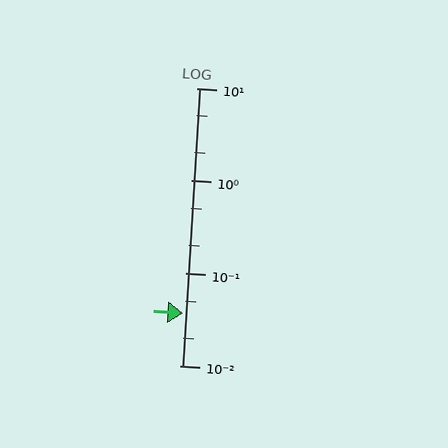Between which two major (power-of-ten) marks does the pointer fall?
The pointer is between 0.01 and 0.1.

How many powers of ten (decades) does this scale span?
The scale spans 3 decades, from 0.01 to 10.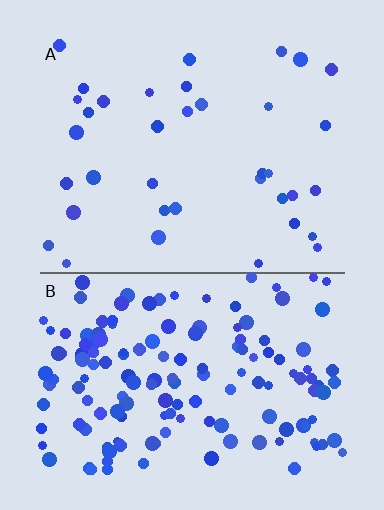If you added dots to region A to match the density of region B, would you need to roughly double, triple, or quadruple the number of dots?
Approximately quadruple.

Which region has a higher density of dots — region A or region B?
B (the bottom).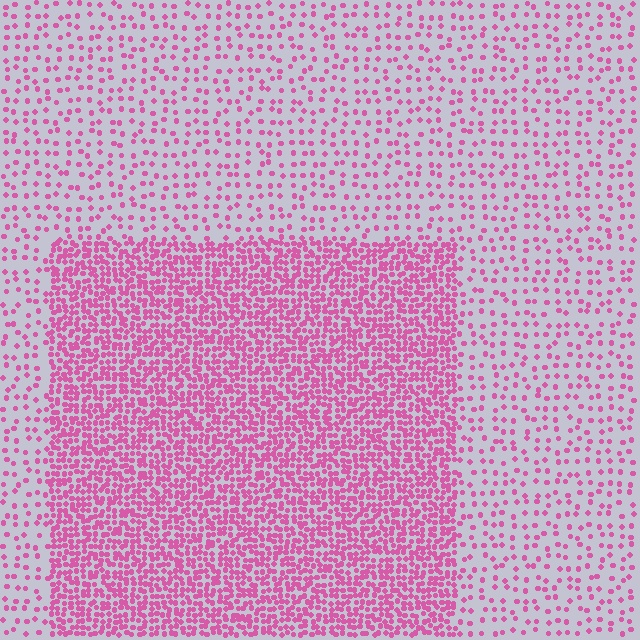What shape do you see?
I see a rectangle.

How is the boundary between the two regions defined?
The boundary is defined by a change in element density (approximately 3.0x ratio). All elements are the same color, size, and shape.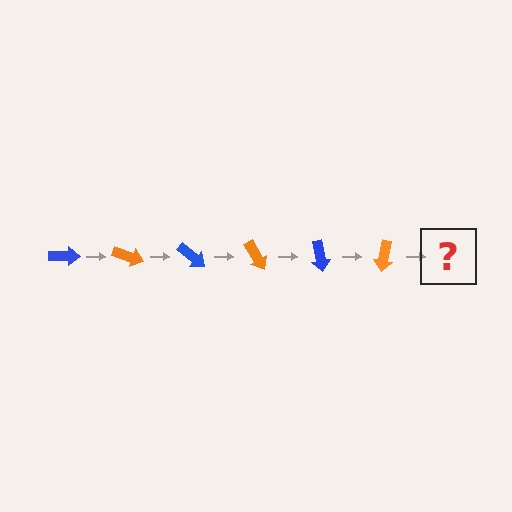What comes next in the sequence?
The next element should be a blue arrow, rotated 120 degrees from the start.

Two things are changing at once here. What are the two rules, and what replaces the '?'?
The two rules are that it rotates 20 degrees each step and the color cycles through blue and orange. The '?' should be a blue arrow, rotated 120 degrees from the start.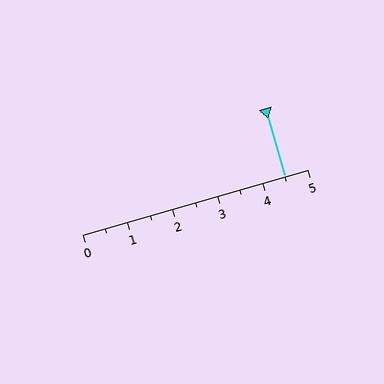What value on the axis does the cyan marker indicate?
The marker indicates approximately 4.5.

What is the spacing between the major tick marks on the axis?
The major ticks are spaced 1 apart.